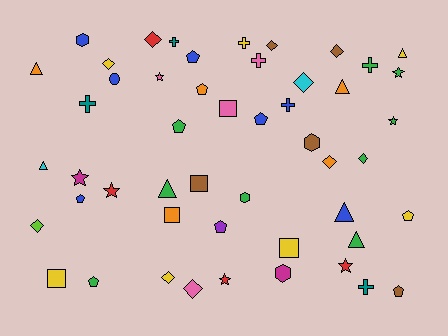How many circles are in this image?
There is 1 circle.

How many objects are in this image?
There are 50 objects.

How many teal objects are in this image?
There are 3 teal objects.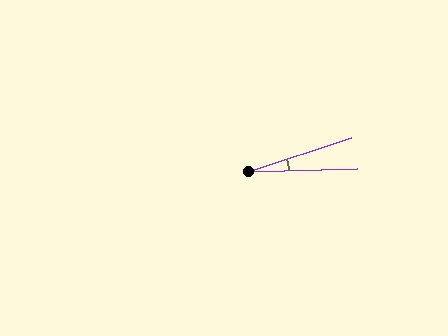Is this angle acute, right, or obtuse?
It is acute.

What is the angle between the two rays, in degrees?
Approximately 17 degrees.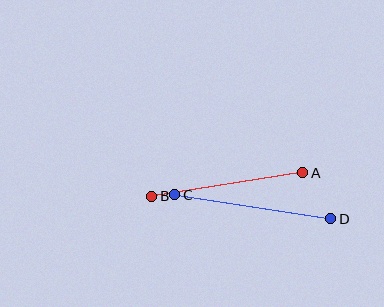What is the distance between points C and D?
The distance is approximately 158 pixels.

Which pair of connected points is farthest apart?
Points C and D are farthest apart.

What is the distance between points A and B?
The distance is approximately 153 pixels.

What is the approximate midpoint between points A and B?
The midpoint is at approximately (227, 185) pixels.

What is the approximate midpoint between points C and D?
The midpoint is at approximately (253, 207) pixels.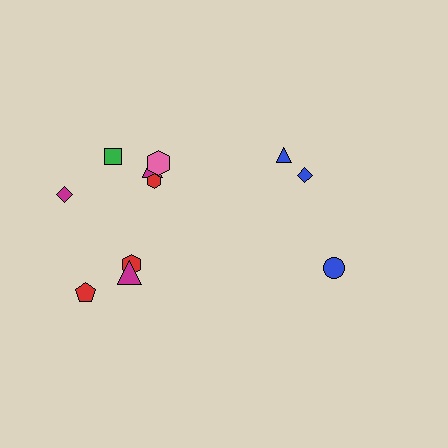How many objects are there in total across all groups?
There are 11 objects.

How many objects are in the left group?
There are 8 objects.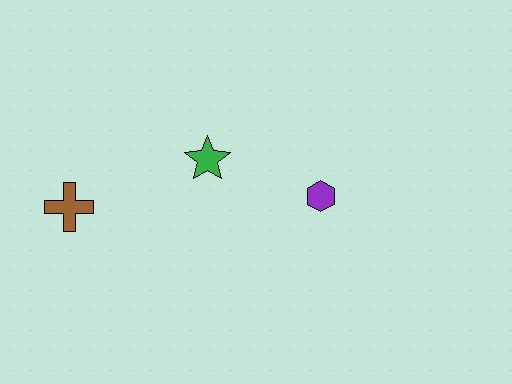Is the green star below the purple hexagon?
No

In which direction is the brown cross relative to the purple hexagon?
The brown cross is to the left of the purple hexagon.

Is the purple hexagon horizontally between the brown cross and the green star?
No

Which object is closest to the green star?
The purple hexagon is closest to the green star.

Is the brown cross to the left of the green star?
Yes